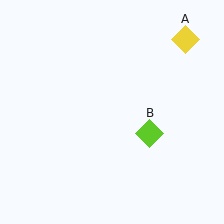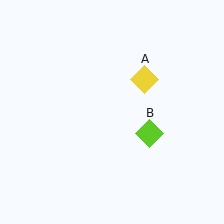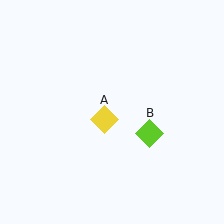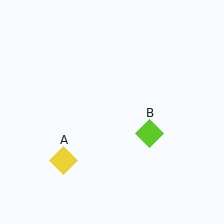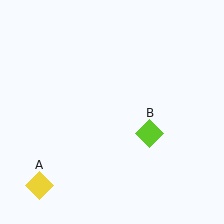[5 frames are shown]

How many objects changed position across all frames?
1 object changed position: yellow diamond (object A).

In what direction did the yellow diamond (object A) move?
The yellow diamond (object A) moved down and to the left.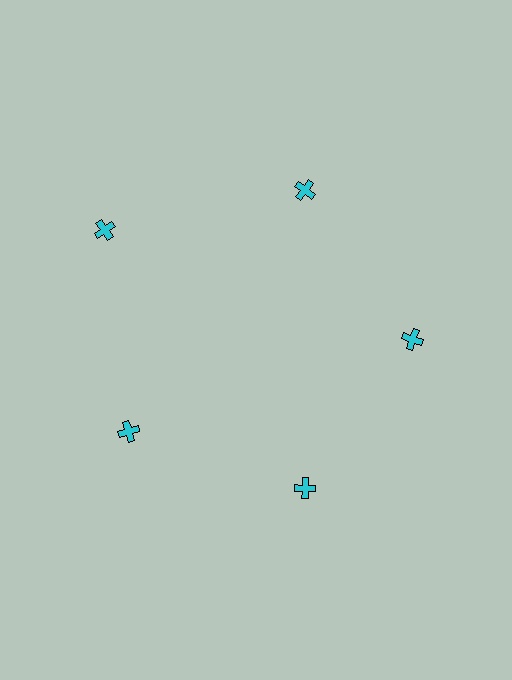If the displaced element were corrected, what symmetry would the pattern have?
It would have 5-fold rotational symmetry — the pattern would map onto itself every 72 degrees.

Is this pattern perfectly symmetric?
No. The 5 cyan crosses are arranged in a ring, but one element near the 10 o'clock position is pushed outward from the center, breaking the 5-fold rotational symmetry.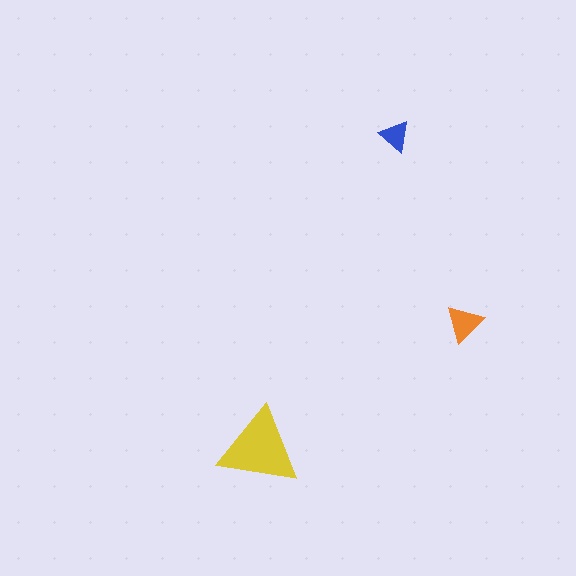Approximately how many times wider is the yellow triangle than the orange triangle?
About 2 times wider.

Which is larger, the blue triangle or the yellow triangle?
The yellow one.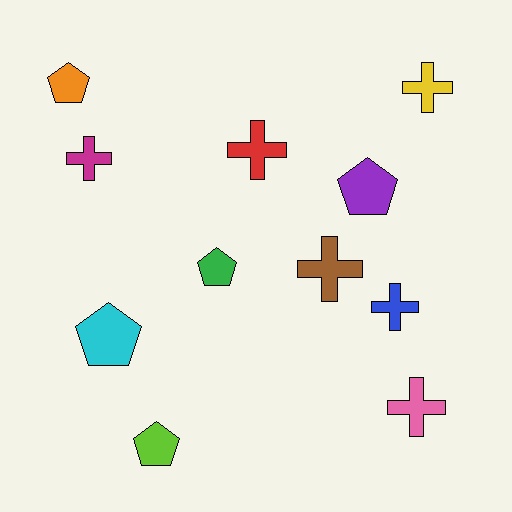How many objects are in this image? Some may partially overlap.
There are 11 objects.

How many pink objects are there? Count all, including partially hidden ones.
There is 1 pink object.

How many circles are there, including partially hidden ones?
There are no circles.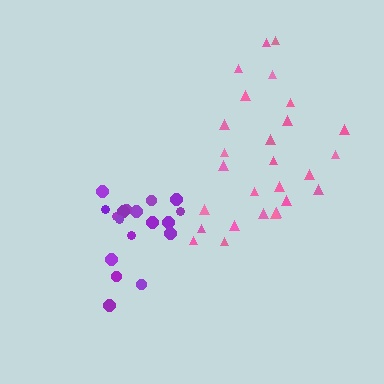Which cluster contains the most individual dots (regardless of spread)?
Pink (27).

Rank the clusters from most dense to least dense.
purple, pink.